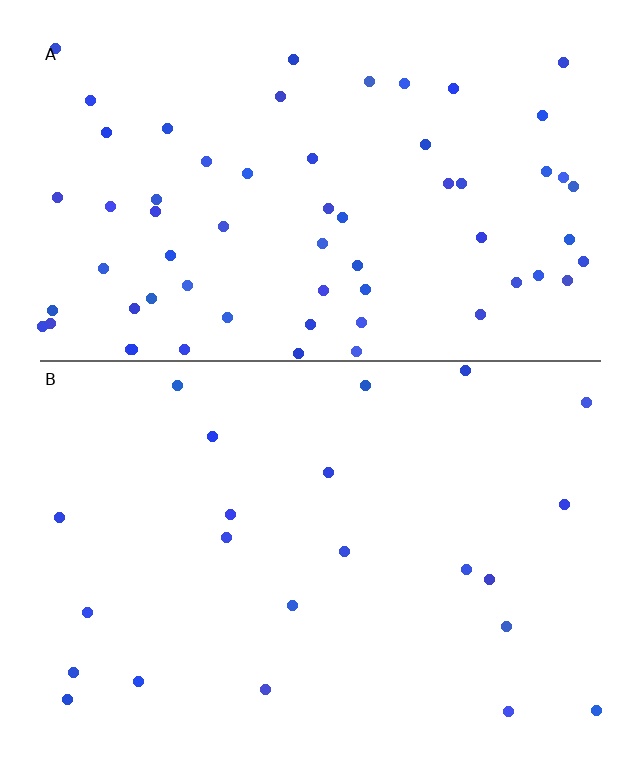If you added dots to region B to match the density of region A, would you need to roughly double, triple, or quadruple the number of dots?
Approximately triple.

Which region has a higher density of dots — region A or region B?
A (the top).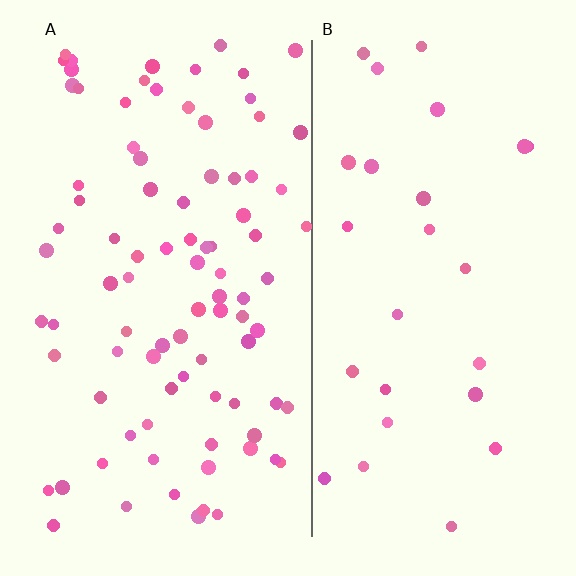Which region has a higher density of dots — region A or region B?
A (the left).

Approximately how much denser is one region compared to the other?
Approximately 3.2× — region A over region B.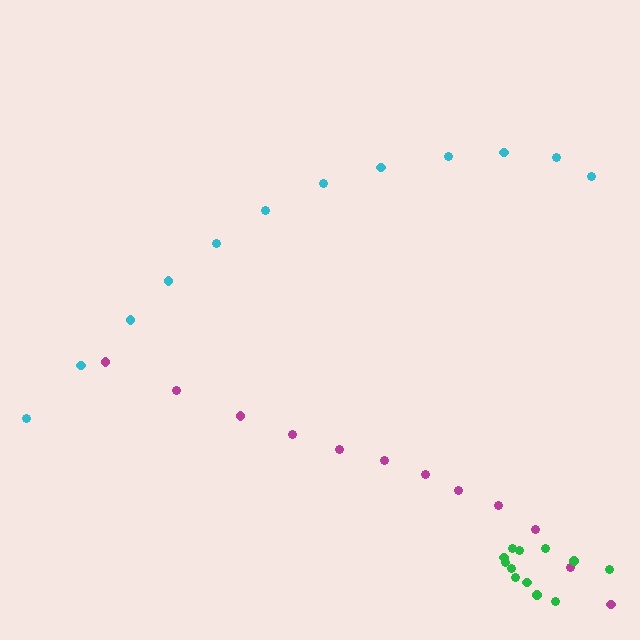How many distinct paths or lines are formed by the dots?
There are 3 distinct paths.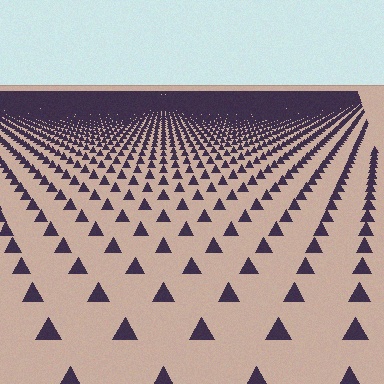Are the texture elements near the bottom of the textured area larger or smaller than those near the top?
Larger. Near the bottom, elements are closer to the viewer and appear at a bigger on-screen size.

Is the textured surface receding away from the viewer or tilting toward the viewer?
The surface is receding away from the viewer. Texture elements get smaller and denser toward the top.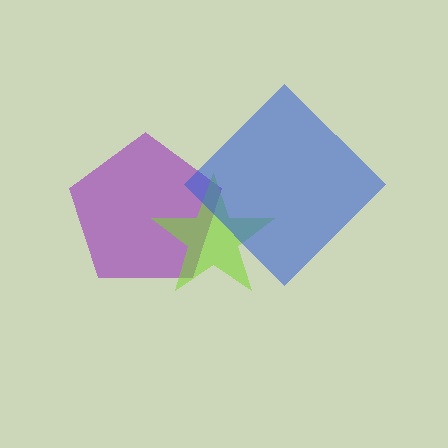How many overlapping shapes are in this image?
There are 3 overlapping shapes in the image.